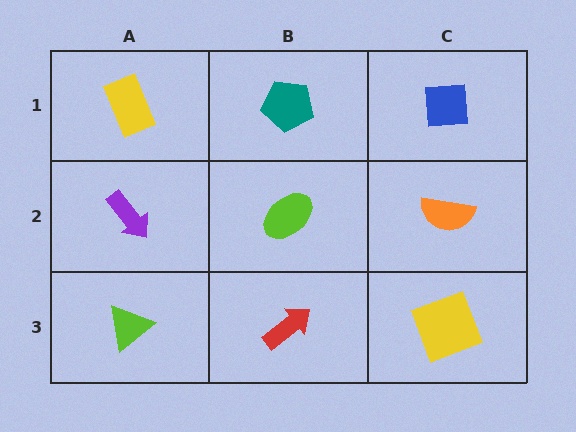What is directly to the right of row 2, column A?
A lime ellipse.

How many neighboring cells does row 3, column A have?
2.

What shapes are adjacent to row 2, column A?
A yellow rectangle (row 1, column A), a lime triangle (row 3, column A), a lime ellipse (row 2, column B).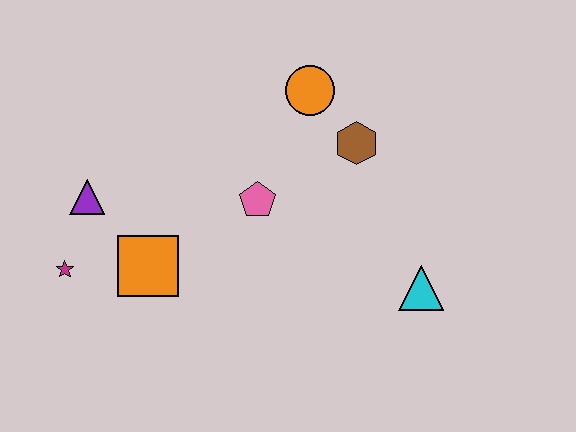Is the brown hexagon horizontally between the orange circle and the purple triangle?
No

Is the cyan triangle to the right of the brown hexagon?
Yes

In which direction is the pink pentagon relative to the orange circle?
The pink pentagon is below the orange circle.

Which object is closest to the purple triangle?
The magenta star is closest to the purple triangle.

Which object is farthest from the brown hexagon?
The magenta star is farthest from the brown hexagon.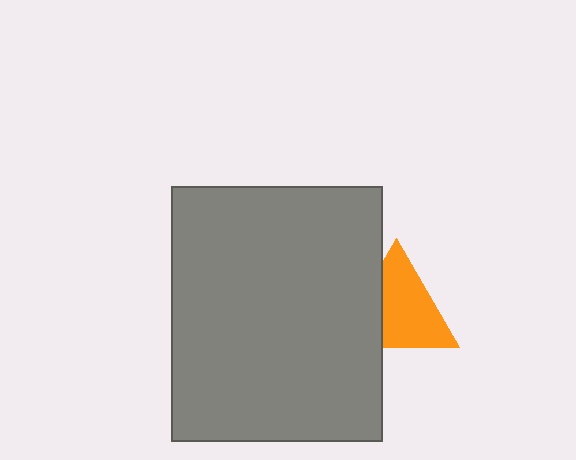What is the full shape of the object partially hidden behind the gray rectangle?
The partially hidden object is an orange triangle.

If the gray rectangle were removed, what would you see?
You would see the complete orange triangle.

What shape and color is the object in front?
The object in front is a gray rectangle.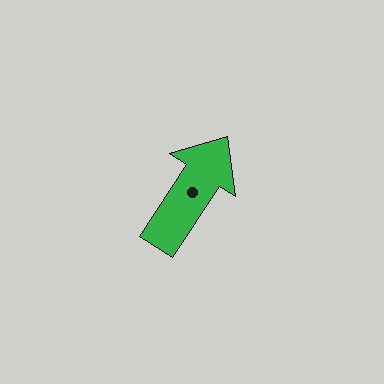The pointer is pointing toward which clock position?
Roughly 1 o'clock.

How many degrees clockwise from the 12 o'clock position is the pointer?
Approximately 33 degrees.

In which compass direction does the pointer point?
Northeast.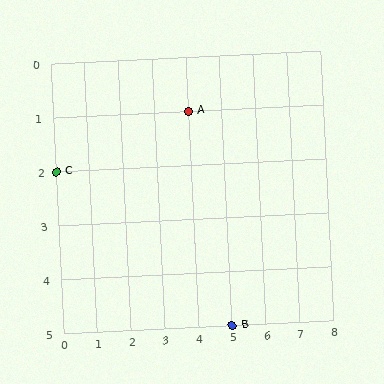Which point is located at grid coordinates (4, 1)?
Point A is at (4, 1).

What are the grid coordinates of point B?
Point B is at grid coordinates (5, 5).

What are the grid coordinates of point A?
Point A is at grid coordinates (4, 1).